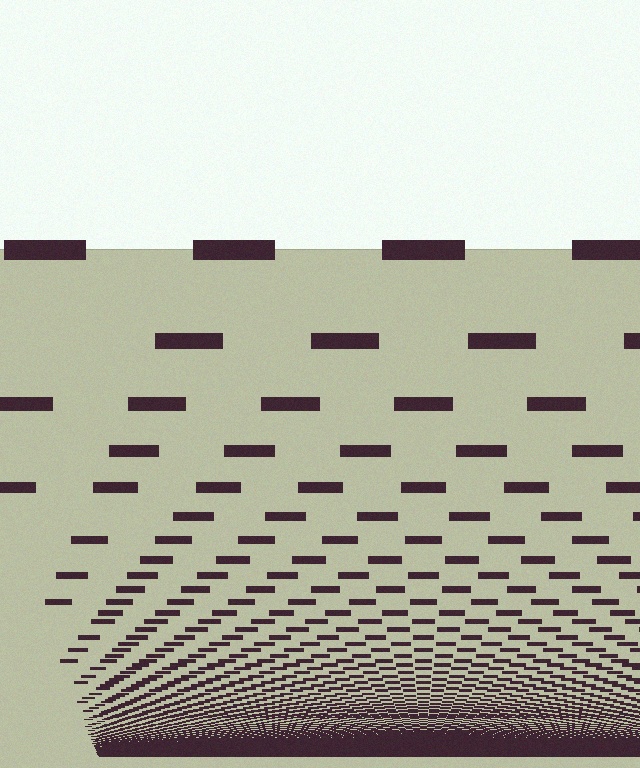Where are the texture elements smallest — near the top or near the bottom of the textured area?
Near the bottom.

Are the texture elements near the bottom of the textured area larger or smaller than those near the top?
Smaller. The gradient is inverted — elements near the bottom are smaller and denser.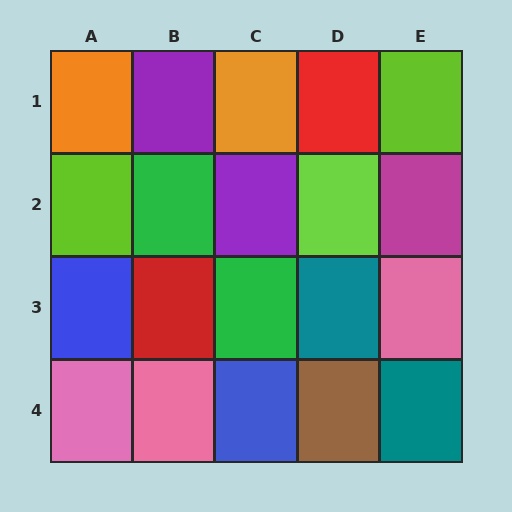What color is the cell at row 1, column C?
Orange.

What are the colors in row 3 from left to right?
Blue, red, green, teal, pink.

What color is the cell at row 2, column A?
Lime.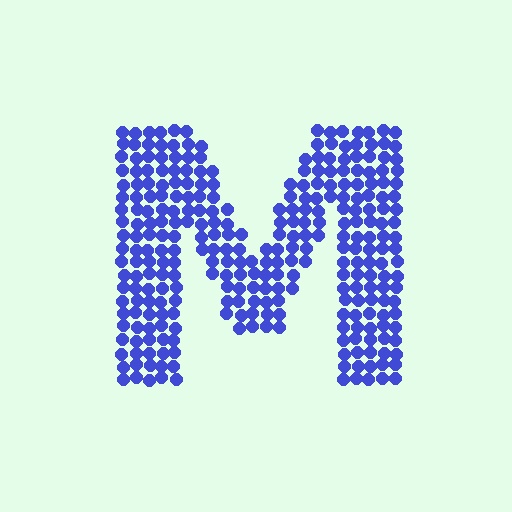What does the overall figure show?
The overall figure shows the letter M.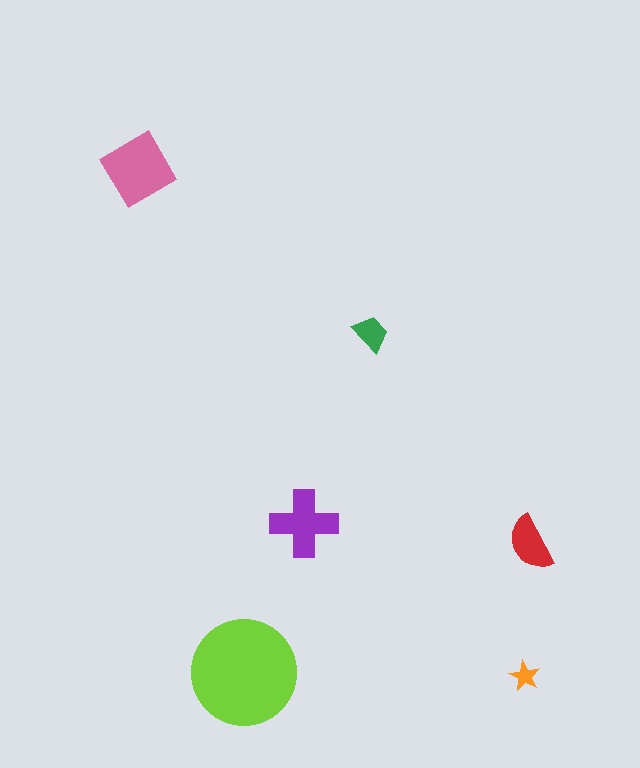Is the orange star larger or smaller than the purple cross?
Smaller.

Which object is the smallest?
The orange star.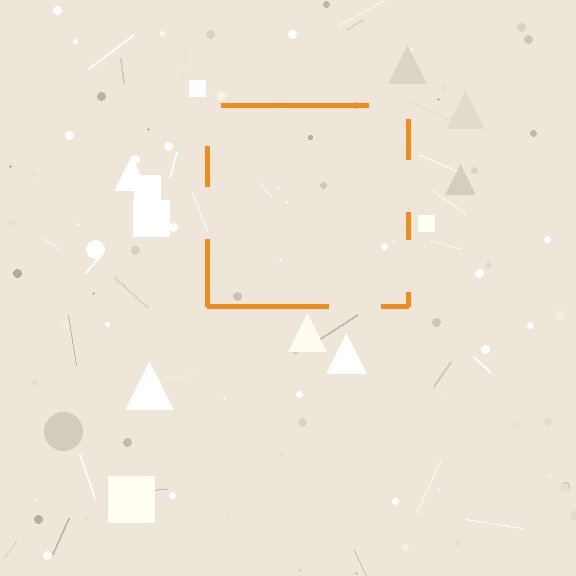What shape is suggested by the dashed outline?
The dashed outline suggests a square.